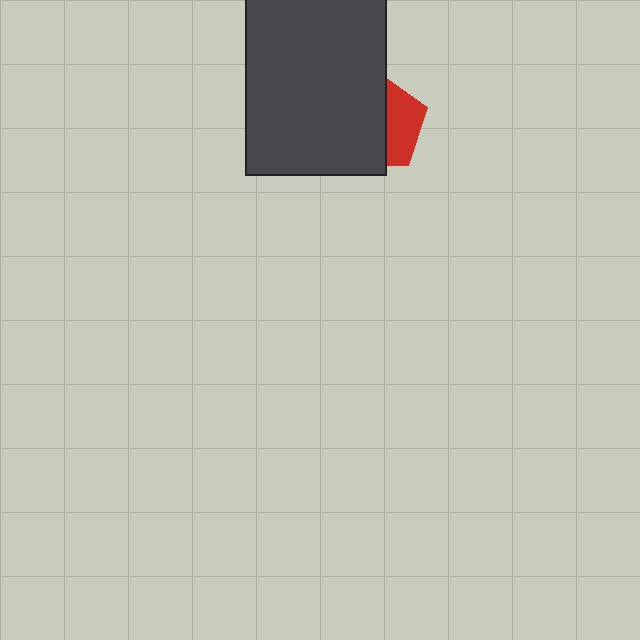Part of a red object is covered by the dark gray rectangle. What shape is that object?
It is a pentagon.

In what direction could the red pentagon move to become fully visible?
The red pentagon could move right. That would shift it out from behind the dark gray rectangle entirely.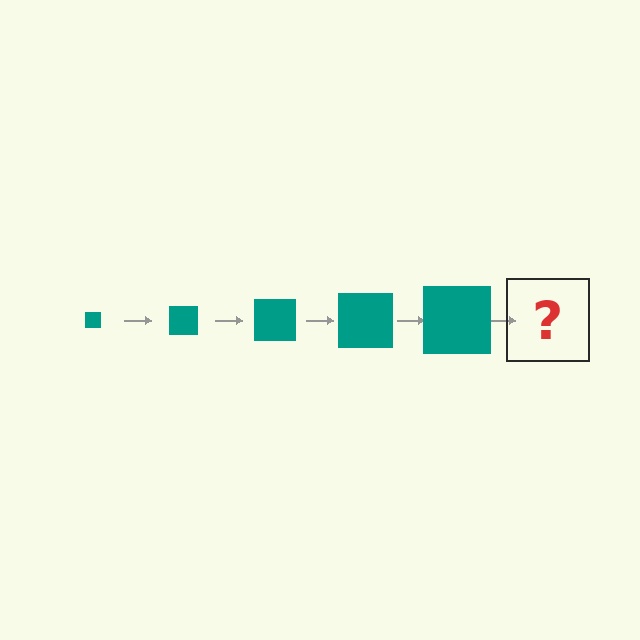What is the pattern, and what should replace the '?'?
The pattern is that the square gets progressively larger each step. The '?' should be a teal square, larger than the previous one.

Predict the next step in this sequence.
The next step is a teal square, larger than the previous one.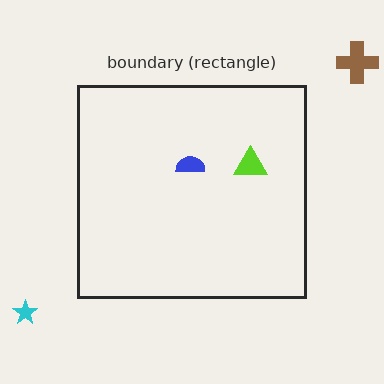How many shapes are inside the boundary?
2 inside, 2 outside.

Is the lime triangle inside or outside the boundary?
Inside.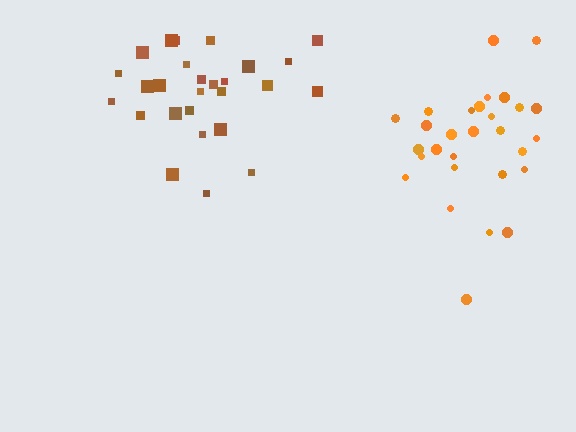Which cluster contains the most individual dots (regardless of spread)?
Orange (30).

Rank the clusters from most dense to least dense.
brown, orange.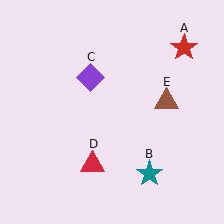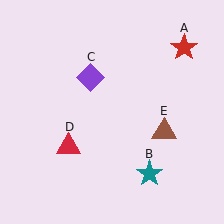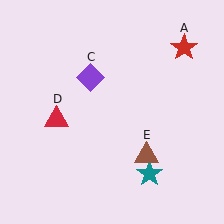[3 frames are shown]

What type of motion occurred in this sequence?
The red triangle (object D), brown triangle (object E) rotated clockwise around the center of the scene.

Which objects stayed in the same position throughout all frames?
Red star (object A) and teal star (object B) and purple diamond (object C) remained stationary.